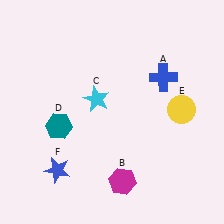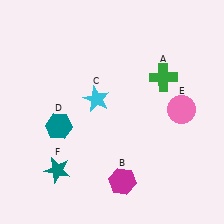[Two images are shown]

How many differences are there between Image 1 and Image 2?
There are 3 differences between the two images.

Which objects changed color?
A changed from blue to green. E changed from yellow to pink. F changed from blue to teal.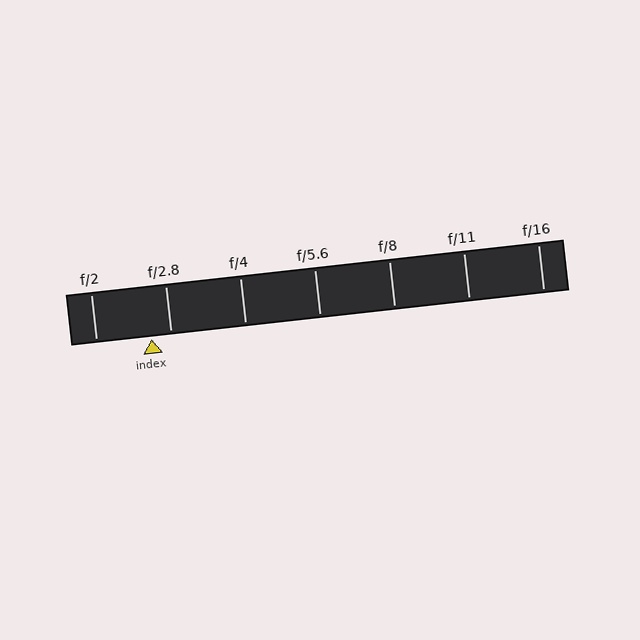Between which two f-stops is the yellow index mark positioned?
The index mark is between f/2 and f/2.8.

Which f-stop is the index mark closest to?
The index mark is closest to f/2.8.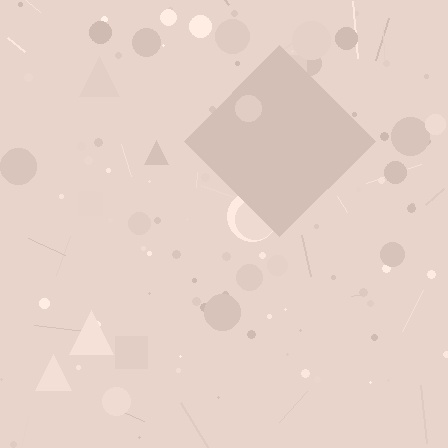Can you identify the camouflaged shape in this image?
The camouflaged shape is a diamond.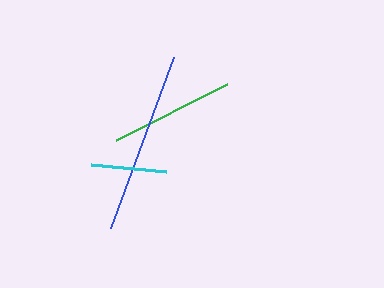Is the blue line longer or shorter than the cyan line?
The blue line is longer than the cyan line.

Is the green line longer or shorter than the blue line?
The blue line is longer than the green line.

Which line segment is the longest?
The blue line is the longest at approximately 182 pixels.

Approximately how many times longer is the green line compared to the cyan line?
The green line is approximately 1.6 times the length of the cyan line.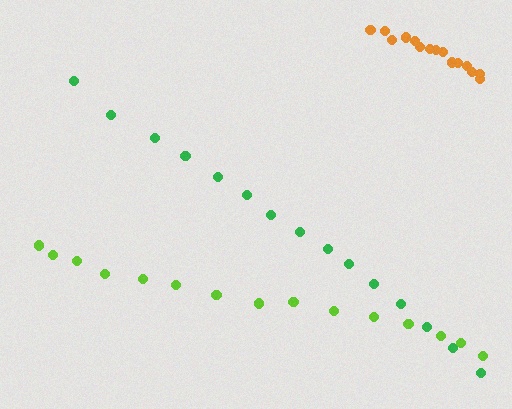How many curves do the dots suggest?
There are 3 distinct paths.